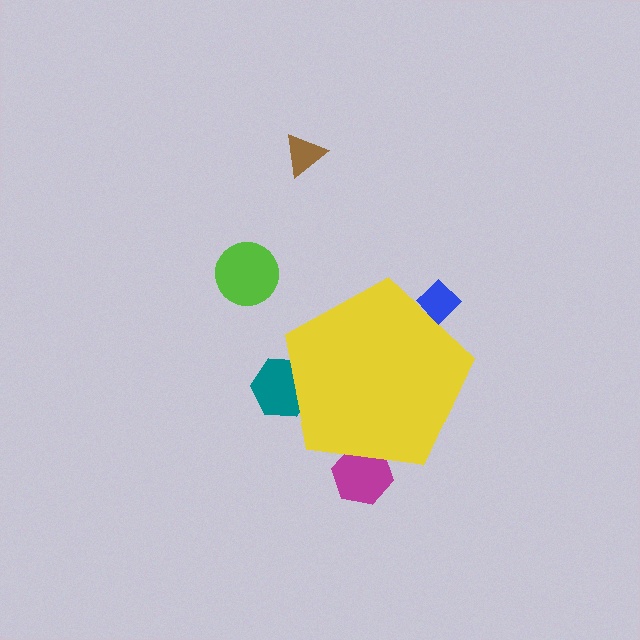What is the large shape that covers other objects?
A yellow pentagon.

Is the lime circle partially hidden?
No, the lime circle is fully visible.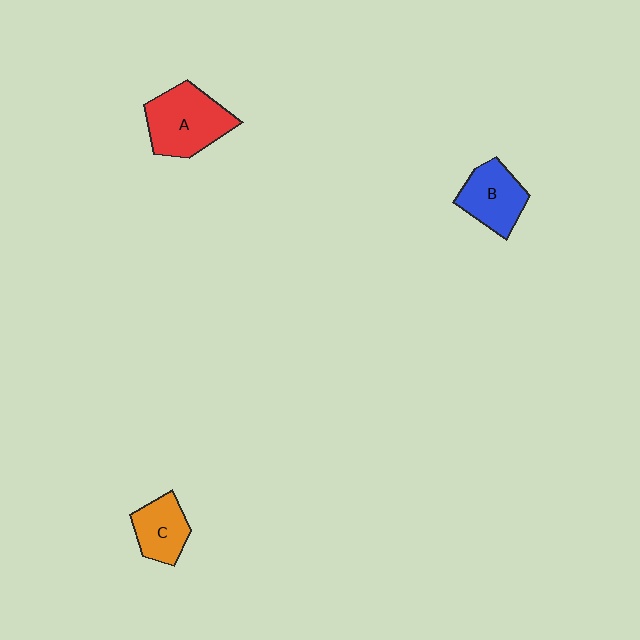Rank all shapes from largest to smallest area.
From largest to smallest: A (red), B (blue), C (orange).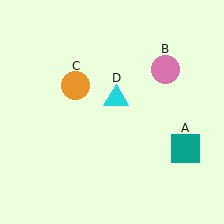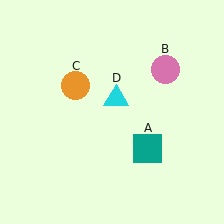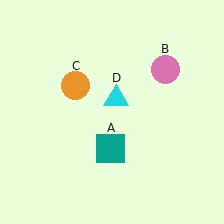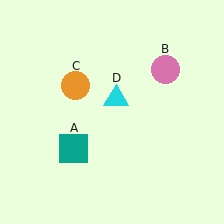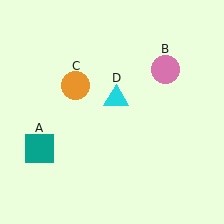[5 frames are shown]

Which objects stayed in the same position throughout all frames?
Pink circle (object B) and orange circle (object C) and cyan triangle (object D) remained stationary.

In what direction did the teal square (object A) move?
The teal square (object A) moved left.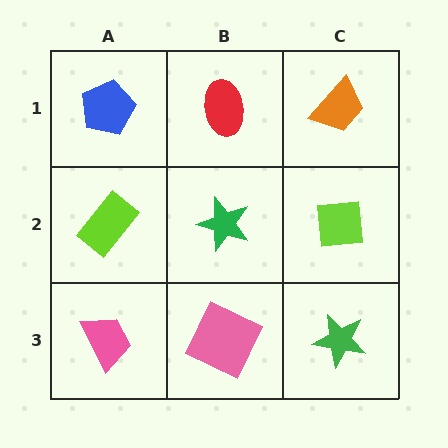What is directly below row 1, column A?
A lime rectangle.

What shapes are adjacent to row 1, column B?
A green star (row 2, column B), a blue pentagon (row 1, column A), an orange trapezoid (row 1, column C).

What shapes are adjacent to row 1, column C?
A lime square (row 2, column C), a red ellipse (row 1, column B).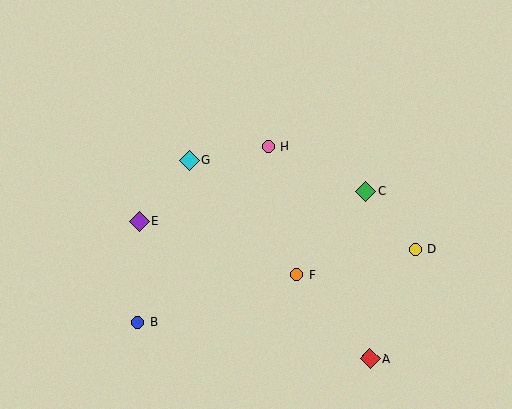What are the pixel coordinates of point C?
Point C is at (366, 191).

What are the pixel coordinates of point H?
Point H is at (268, 146).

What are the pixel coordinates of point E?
Point E is at (139, 221).